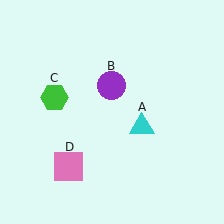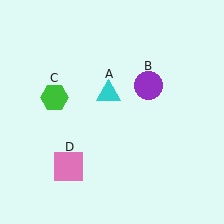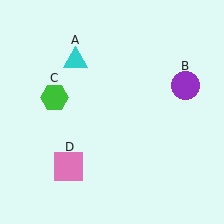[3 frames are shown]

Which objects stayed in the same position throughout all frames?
Green hexagon (object C) and pink square (object D) remained stationary.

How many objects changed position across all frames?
2 objects changed position: cyan triangle (object A), purple circle (object B).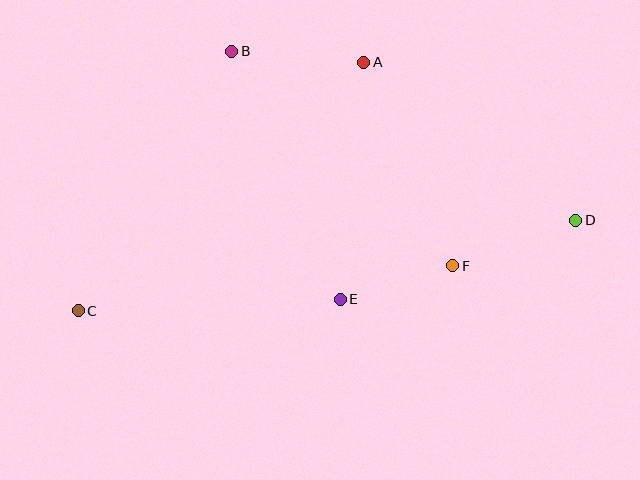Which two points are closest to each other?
Points E and F are closest to each other.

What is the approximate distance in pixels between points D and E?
The distance between D and E is approximately 248 pixels.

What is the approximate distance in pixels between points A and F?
The distance between A and F is approximately 222 pixels.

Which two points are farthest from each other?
Points C and D are farthest from each other.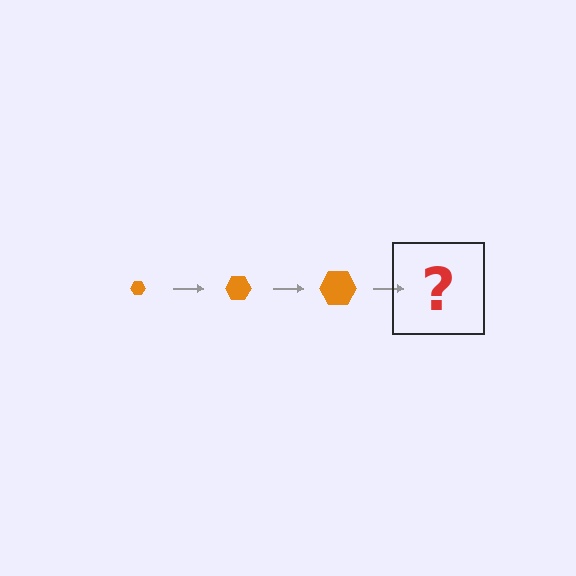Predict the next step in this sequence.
The next step is an orange hexagon, larger than the previous one.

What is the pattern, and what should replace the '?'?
The pattern is that the hexagon gets progressively larger each step. The '?' should be an orange hexagon, larger than the previous one.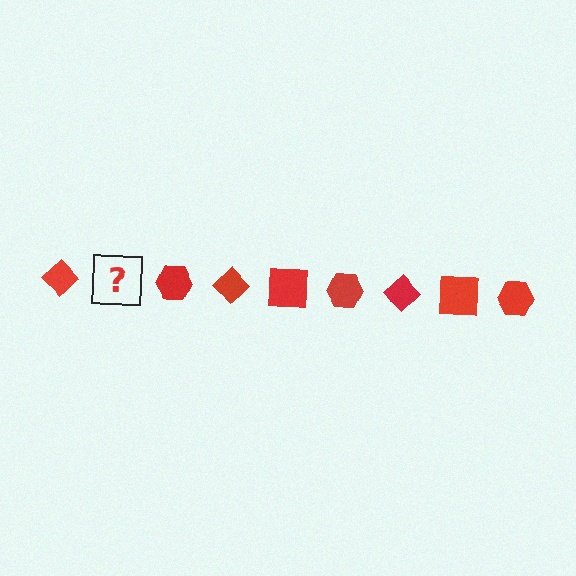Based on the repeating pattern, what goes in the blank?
The blank should be a red square.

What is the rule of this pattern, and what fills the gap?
The rule is that the pattern cycles through diamond, square, hexagon shapes in red. The gap should be filled with a red square.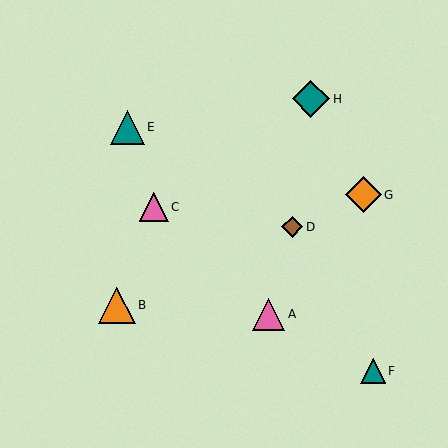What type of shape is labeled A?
Shape A is a pink triangle.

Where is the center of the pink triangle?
The center of the pink triangle is at (269, 314).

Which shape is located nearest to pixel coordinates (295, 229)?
The brown diamond (labeled D) at (292, 227) is nearest to that location.